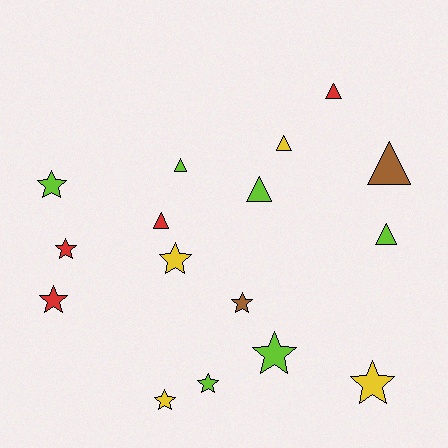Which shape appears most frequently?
Star, with 9 objects.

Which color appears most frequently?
Lime, with 6 objects.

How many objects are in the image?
There are 16 objects.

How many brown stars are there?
There is 1 brown star.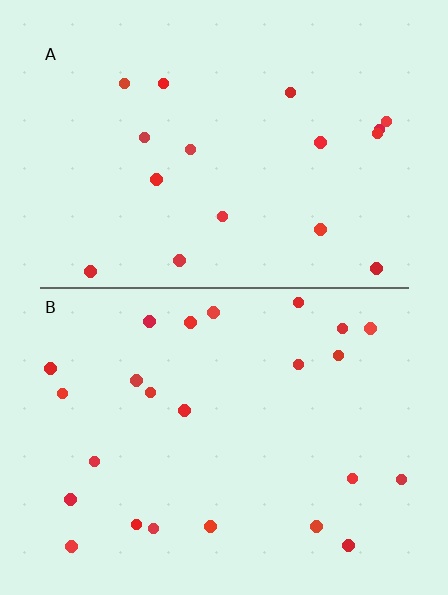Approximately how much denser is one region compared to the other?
Approximately 1.4× — region B over region A.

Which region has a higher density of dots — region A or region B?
B (the bottom).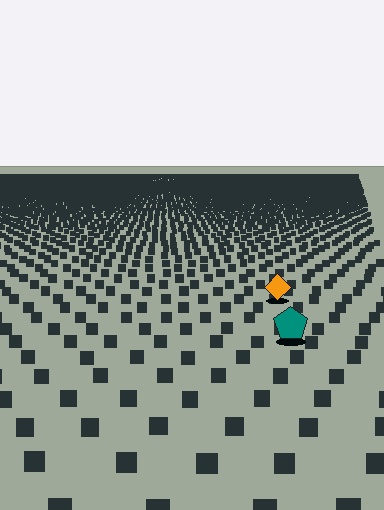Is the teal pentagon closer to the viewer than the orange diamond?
Yes. The teal pentagon is closer — you can tell from the texture gradient: the ground texture is coarser near it.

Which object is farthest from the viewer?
The orange diamond is farthest from the viewer. It appears smaller and the ground texture around it is denser.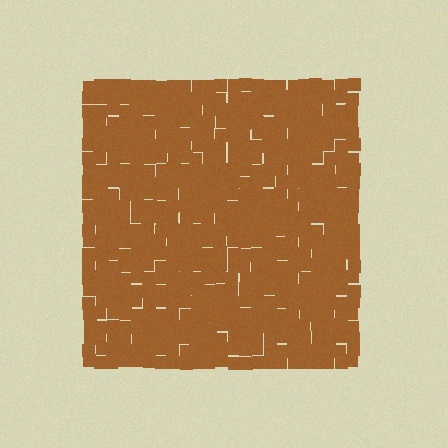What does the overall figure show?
The overall figure shows a square.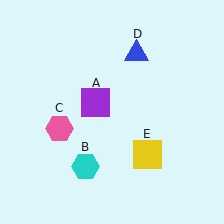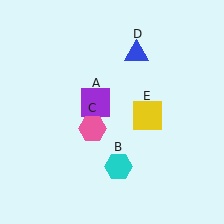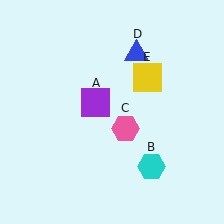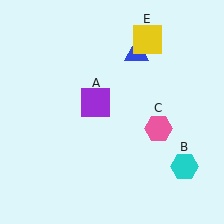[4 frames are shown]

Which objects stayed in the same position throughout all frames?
Purple square (object A) and blue triangle (object D) remained stationary.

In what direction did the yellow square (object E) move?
The yellow square (object E) moved up.